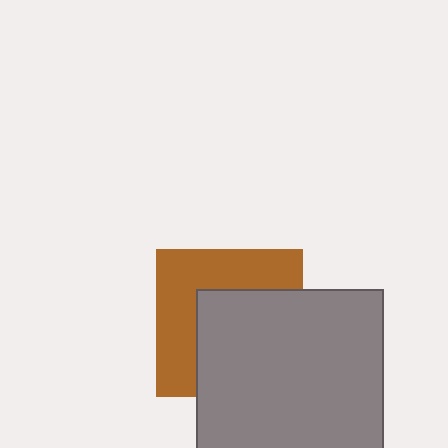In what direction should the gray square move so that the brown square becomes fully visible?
The gray square should move toward the lower-right. That is the shortest direction to clear the overlap and leave the brown square fully visible.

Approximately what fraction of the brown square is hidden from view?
Roughly 53% of the brown square is hidden behind the gray square.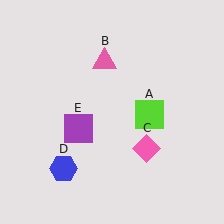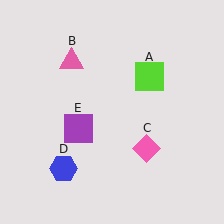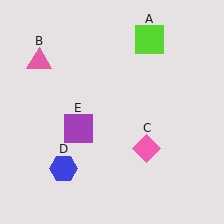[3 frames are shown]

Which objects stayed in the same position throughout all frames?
Pink diamond (object C) and blue hexagon (object D) and purple square (object E) remained stationary.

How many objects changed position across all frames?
2 objects changed position: lime square (object A), pink triangle (object B).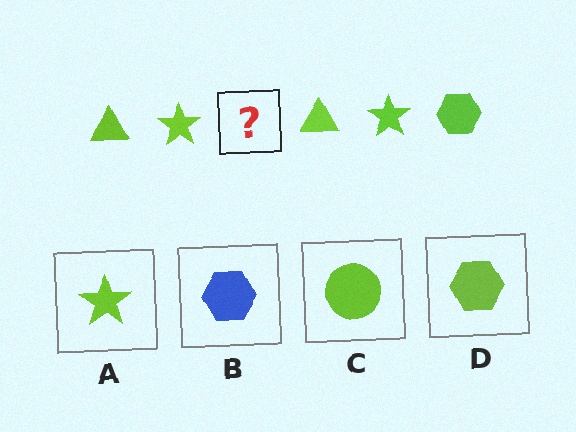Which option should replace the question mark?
Option D.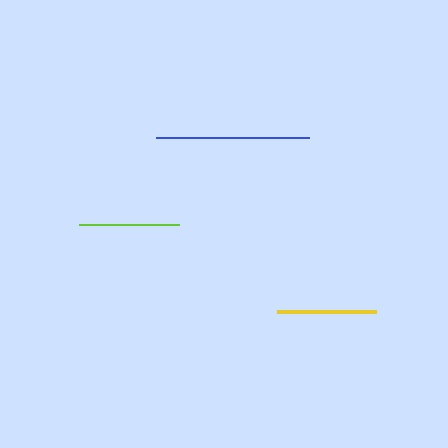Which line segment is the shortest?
The yellow line is the shortest at approximately 99 pixels.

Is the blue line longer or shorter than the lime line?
The blue line is longer than the lime line.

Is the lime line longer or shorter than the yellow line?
The lime line is longer than the yellow line.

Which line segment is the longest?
The blue line is the longest at approximately 153 pixels.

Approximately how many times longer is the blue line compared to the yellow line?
The blue line is approximately 1.5 times the length of the yellow line.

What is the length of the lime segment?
The lime segment is approximately 100 pixels long.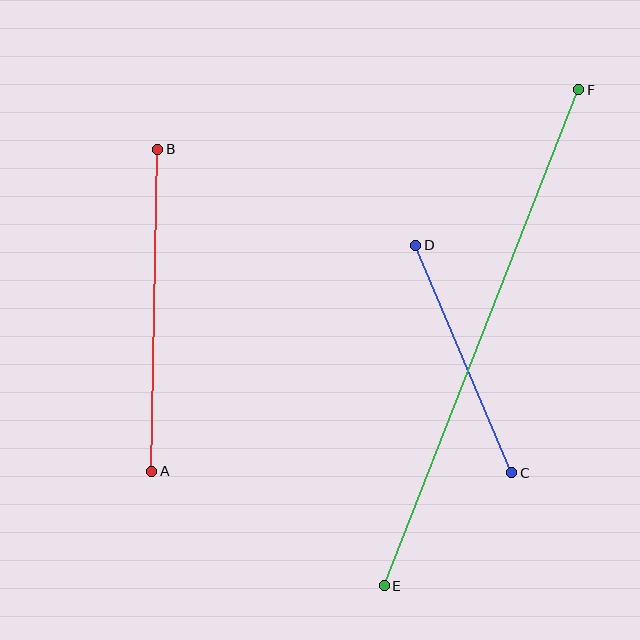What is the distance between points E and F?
The distance is approximately 533 pixels.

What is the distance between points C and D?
The distance is approximately 247 pixels.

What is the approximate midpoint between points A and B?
The midpoint is at approximately (155, 310) pixels.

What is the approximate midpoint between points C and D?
The midpoint is at approximately (464, 359) pixels.